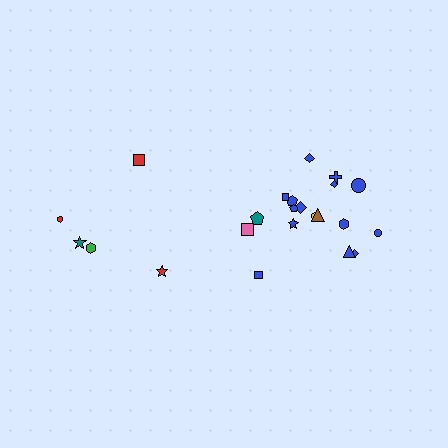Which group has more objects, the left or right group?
The right group.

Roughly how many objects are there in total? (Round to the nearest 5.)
Roughly 25 objects in total.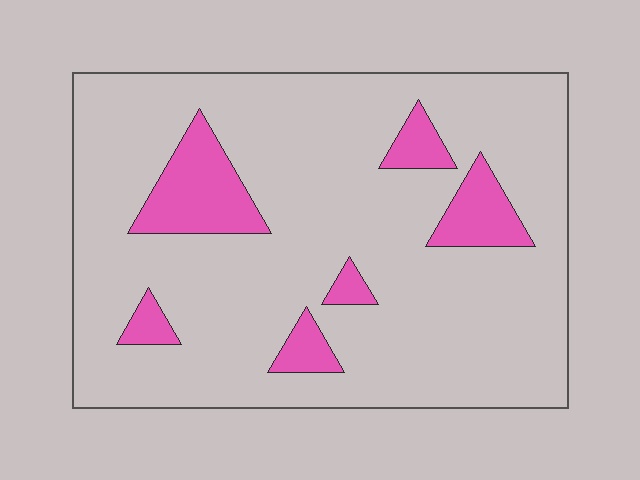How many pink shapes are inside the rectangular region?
6.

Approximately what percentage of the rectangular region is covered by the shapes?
Approximately 15%.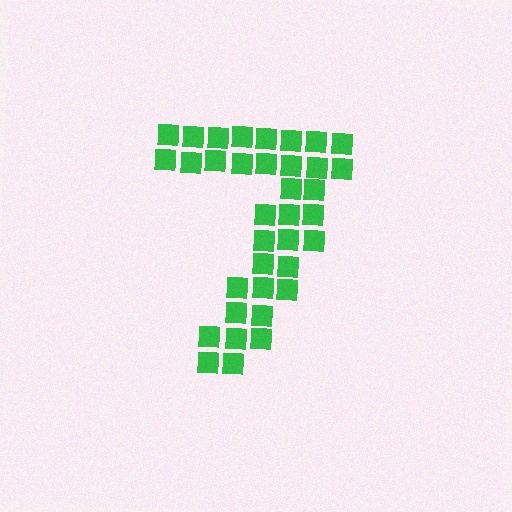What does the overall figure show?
The overall figure shows the digit 7.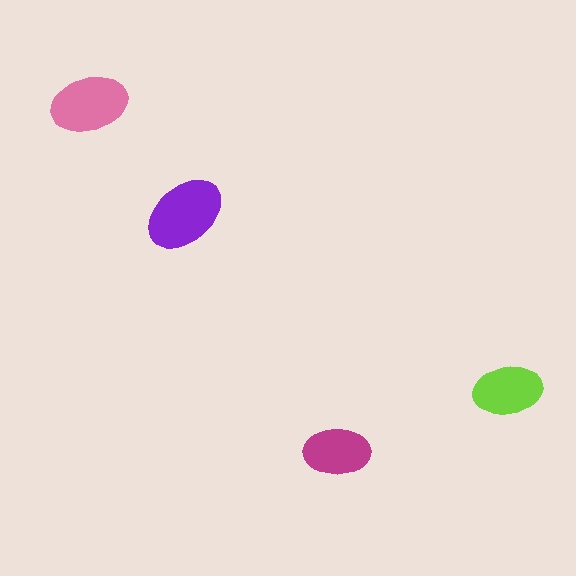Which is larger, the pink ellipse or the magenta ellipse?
The pink one.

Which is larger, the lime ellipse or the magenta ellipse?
The lime one.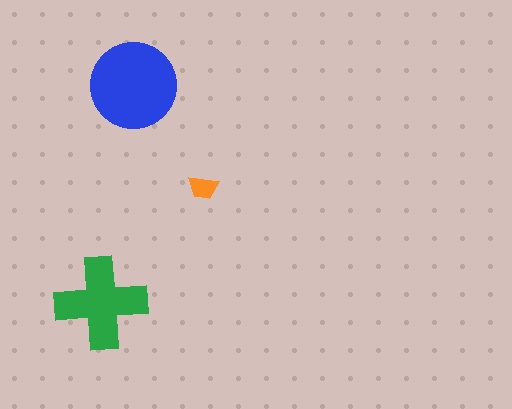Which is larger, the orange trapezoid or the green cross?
The green cross.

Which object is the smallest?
The orange trapezoid.